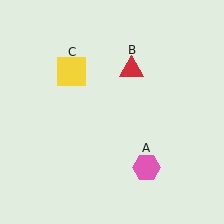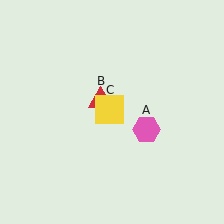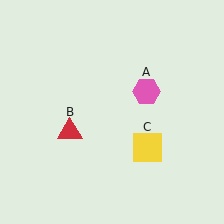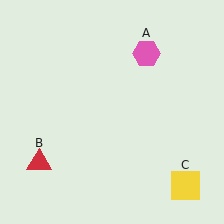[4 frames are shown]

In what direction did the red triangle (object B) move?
The red triangle (object B) moved down and to the left.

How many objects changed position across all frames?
3 objects changed position: pink hexagon (object A), red triangle (object B), yellow square (object C).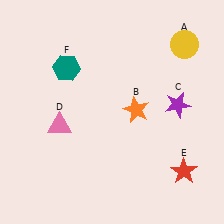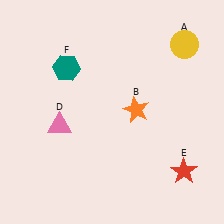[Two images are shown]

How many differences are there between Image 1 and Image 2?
There is 1 difference between the two images.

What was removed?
The purple star (C) was removed in Image 2.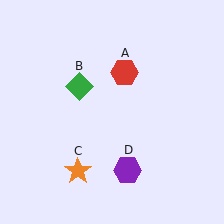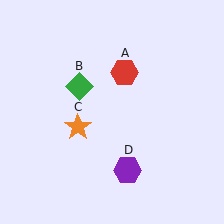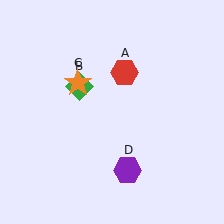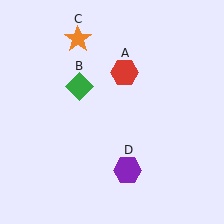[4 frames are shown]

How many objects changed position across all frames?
1 object changed position: orange star (object C).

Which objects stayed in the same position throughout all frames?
Red hexagon (object A) and green diamond (object B) and purple hexagon (object D) remained stationary.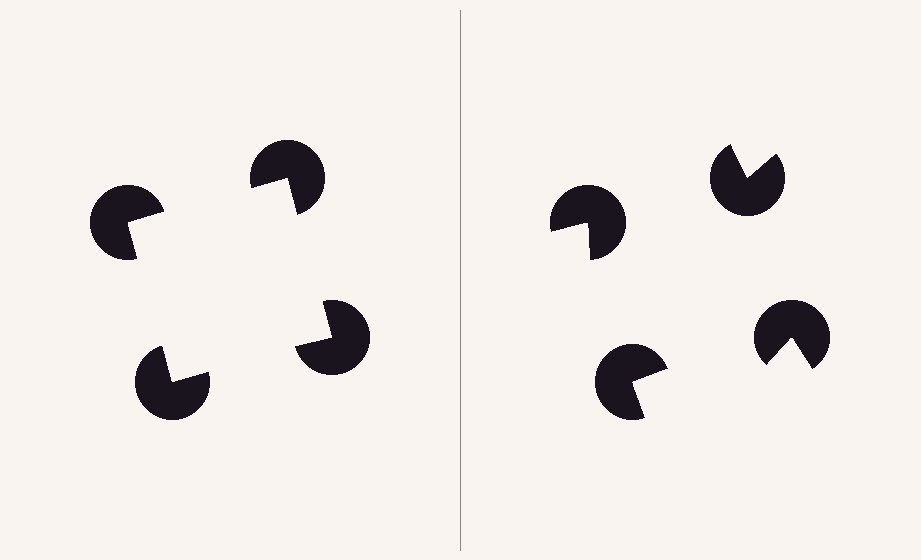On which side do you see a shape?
An illusory square appears on the left side. On the right side the wedge cuts are rotated, so no coherent shape forms.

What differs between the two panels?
The pac-man discs are positioned identically on both sides; only the wedge orientations differ. On the left they align to a square; on the right they are misaligned.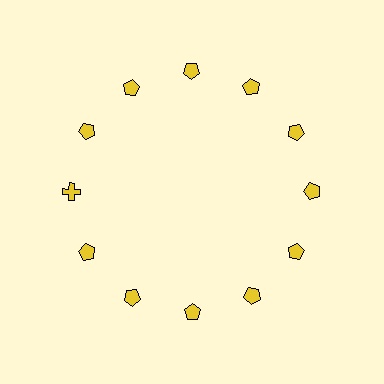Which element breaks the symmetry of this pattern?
The yellow cross at roughly the 9 o'clock position breaks the symmetry. All other shapes are yellow pentagons.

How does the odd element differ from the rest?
It has a different shape: cross instead of pentagon.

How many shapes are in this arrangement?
There are 12 shapes arranged in a ring pattern.